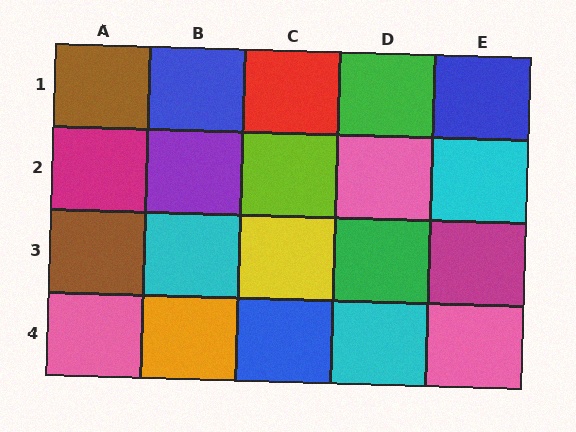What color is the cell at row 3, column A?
Brown.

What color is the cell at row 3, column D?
Green.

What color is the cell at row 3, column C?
Yellow.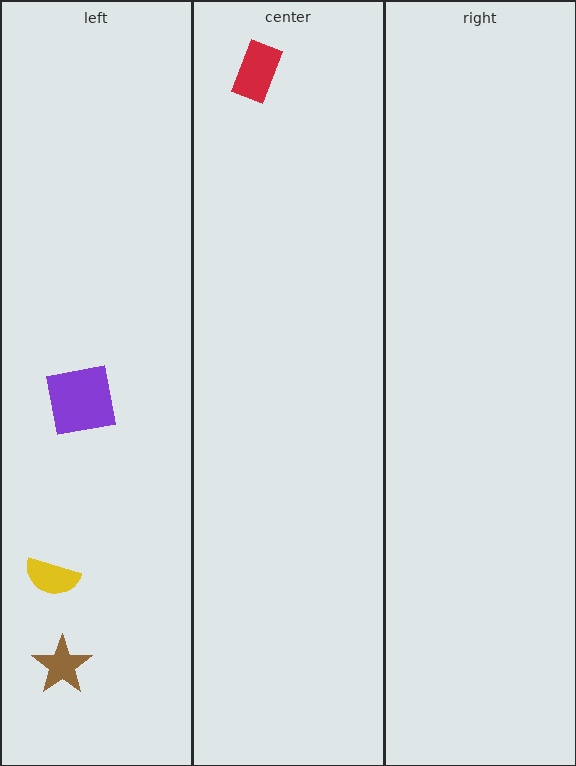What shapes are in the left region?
The yellow semicircle, the brown star, the purple square.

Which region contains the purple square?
The left region.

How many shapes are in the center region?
1.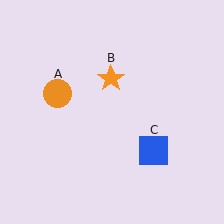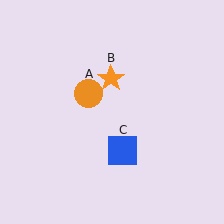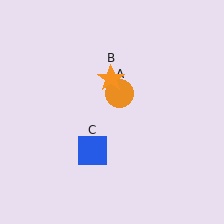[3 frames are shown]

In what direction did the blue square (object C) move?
The blue square (object C) moved left.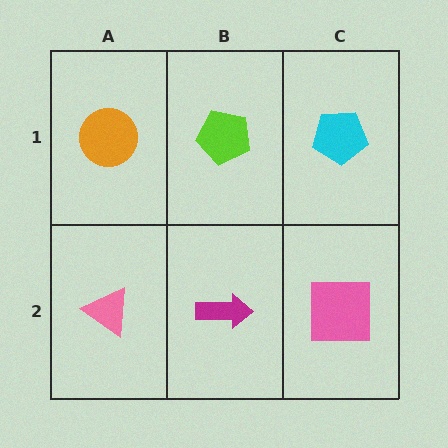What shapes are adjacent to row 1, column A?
A pink triangle (row 2, column A), a lime pentagon (row 1, column B).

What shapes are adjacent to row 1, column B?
A magenta arrow (row 2, column B), an orange circle (row 1, column A), a cyan pentagon (row 1, column C).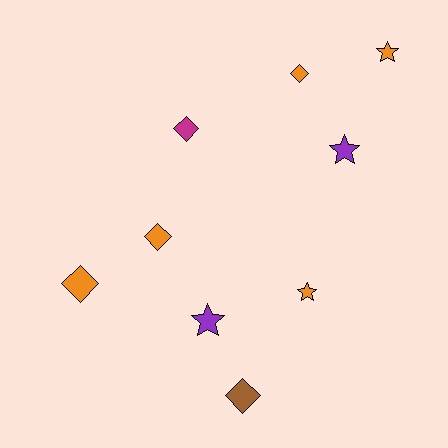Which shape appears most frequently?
Diamond, with 5 objects.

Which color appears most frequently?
Orange, with 5 objects.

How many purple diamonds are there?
There are no purple diamonds.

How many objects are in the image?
There are 9 objects.